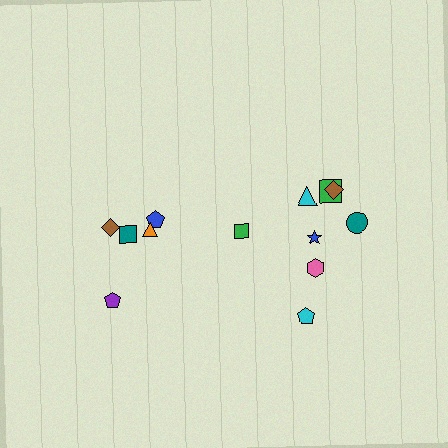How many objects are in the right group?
There are 8 objects.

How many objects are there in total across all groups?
There are 13 objects.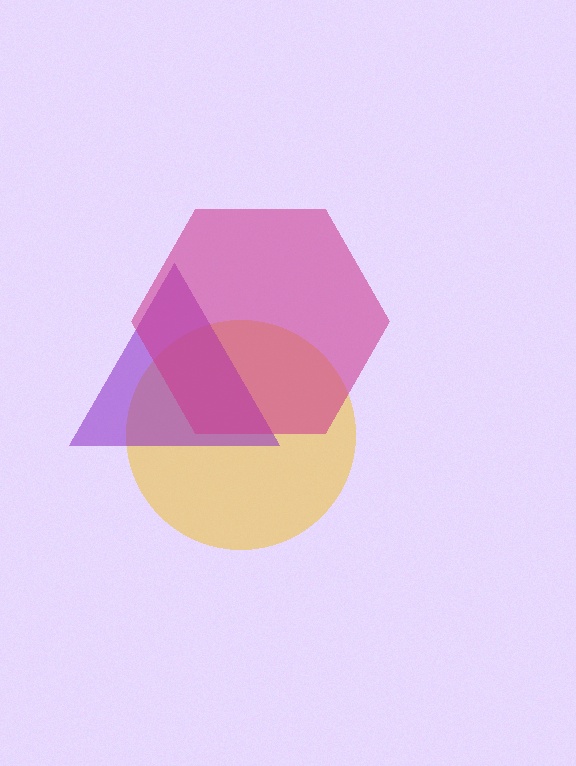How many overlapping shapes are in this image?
There are 3 overlapping shapes in the image.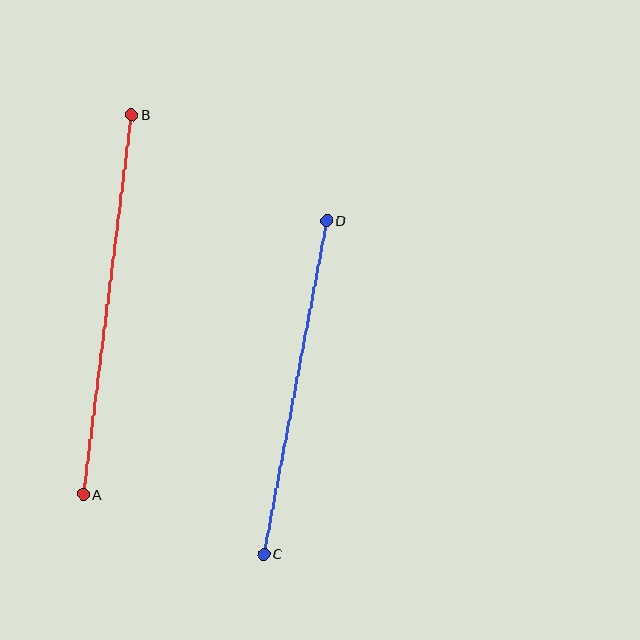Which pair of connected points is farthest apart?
Points A and B are farthest apart.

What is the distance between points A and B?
The distance is approximately 383 pixels.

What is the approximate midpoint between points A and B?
The midpoint is at approximately (108, 305) pixels.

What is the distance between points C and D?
The distance is approximately 340 pixels.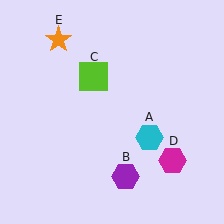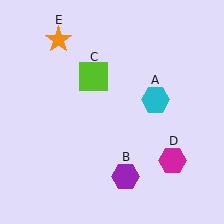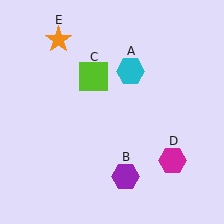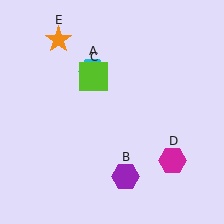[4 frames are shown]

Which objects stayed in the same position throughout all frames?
Purple hexagon (object B) and lime square (object C) and magenta hexagon (object D) and orange star (object E) remained stationary.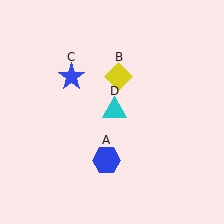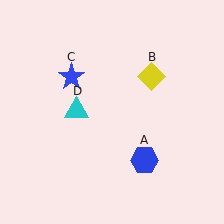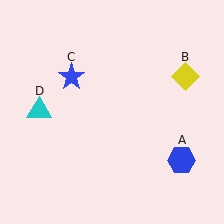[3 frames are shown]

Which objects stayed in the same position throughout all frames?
Blue star (object C) remained stationary.